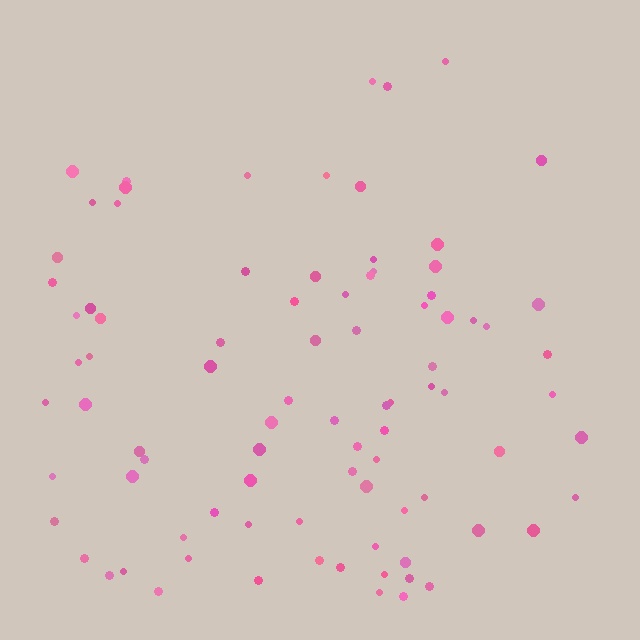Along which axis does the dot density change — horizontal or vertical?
Vertical.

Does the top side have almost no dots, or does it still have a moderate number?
Still a moderate number, just noticeably fewer than the bottom.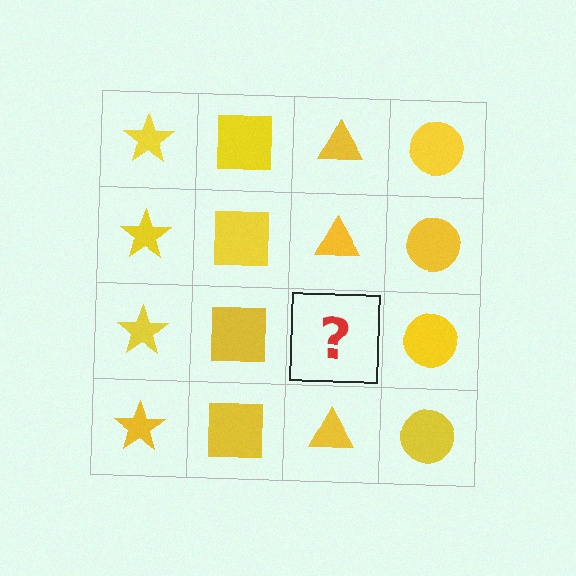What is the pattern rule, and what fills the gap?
The rule is that each column has a consistent shape. The gap should be filled with a yellow triangle.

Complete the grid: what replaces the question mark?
The question mark should be replaced with a yellow triangle.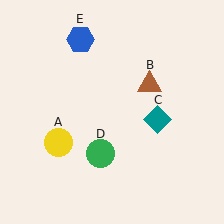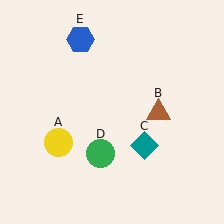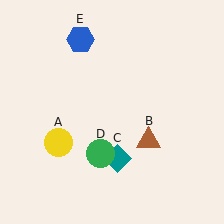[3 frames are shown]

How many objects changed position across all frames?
2 objects changed position: brown triangle (object B), teal diamond (object C).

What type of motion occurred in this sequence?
The brown triangle (object B), teal diamond (object C) rotated clockwise around the center of the scene.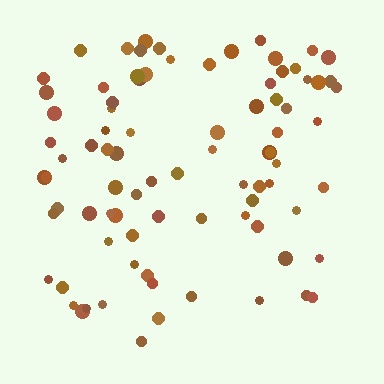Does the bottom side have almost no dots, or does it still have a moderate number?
Still a moderate number, just noticeably fewer than the top.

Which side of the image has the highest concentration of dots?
The top.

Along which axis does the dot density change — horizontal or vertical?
Vertical.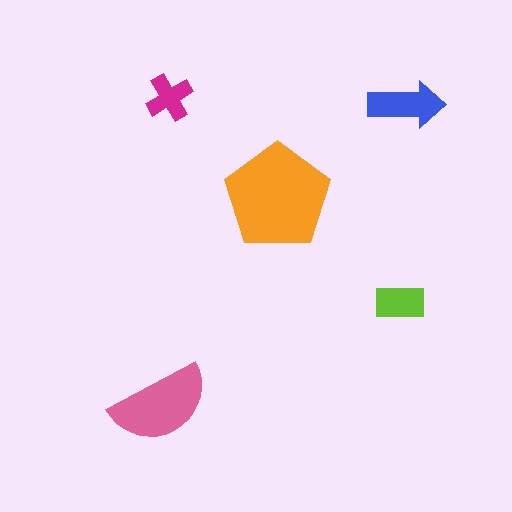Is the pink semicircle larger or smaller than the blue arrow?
Larger.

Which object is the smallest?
The magenta cross.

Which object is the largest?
The orange pentagon.